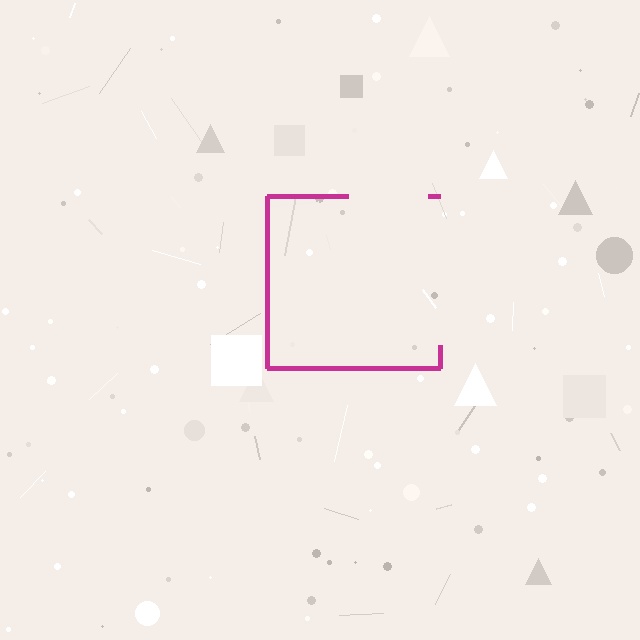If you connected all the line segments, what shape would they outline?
They would outline a square.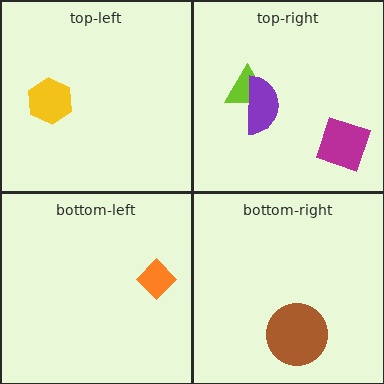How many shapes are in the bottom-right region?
1.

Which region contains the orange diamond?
The bottom-left region.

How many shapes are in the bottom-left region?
1.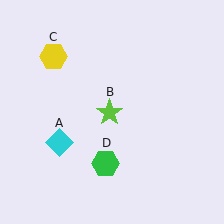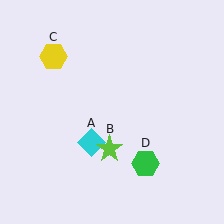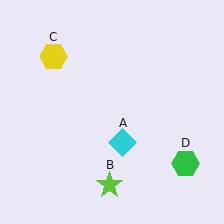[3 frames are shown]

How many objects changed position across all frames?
3 objects changed position: cyan diamond (object A), lime star (object B), green hexagon (object D).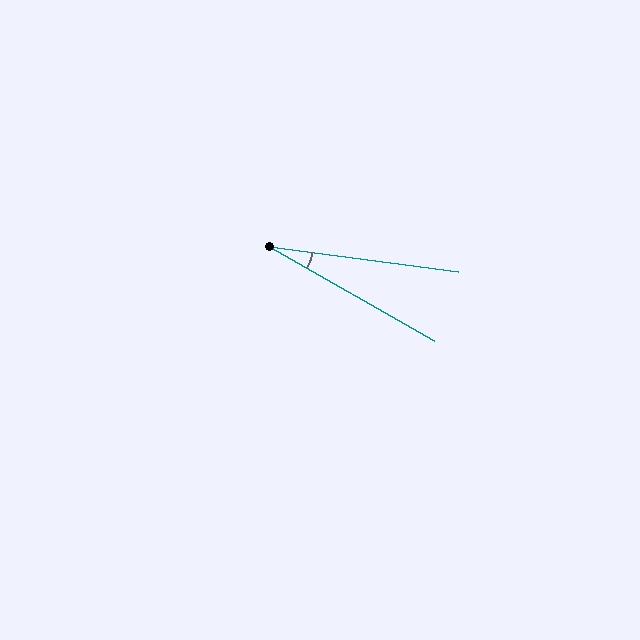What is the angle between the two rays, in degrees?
Approximately 22 degrees.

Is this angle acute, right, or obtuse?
It is acute.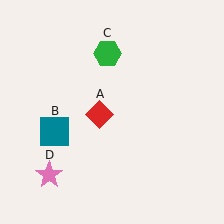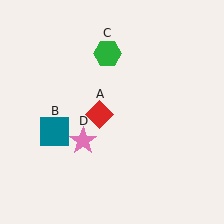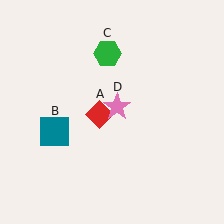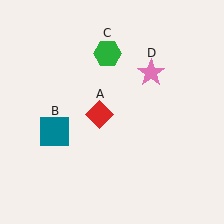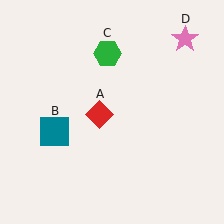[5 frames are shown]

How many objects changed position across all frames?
1 object changed position: pink star (object D).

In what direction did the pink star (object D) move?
The pink star (object D) moved up and to the right.